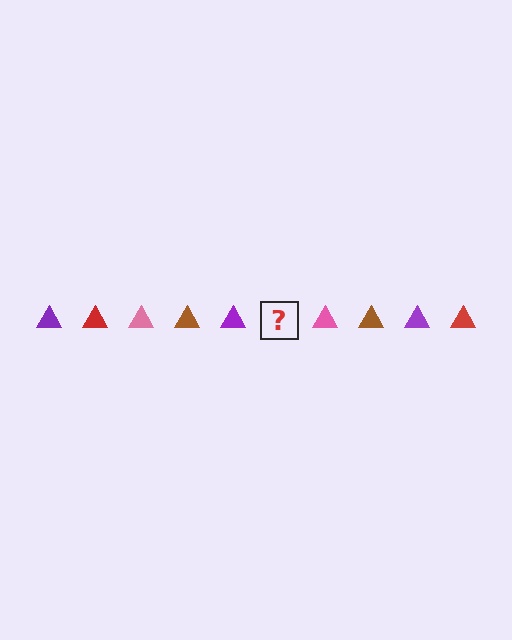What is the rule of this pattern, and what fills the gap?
The rule is that the pattern cycles through purple, red, pink, brown triangles. The gap should be filled with a red triangle.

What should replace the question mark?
The question mark should be replaced with a red triangle.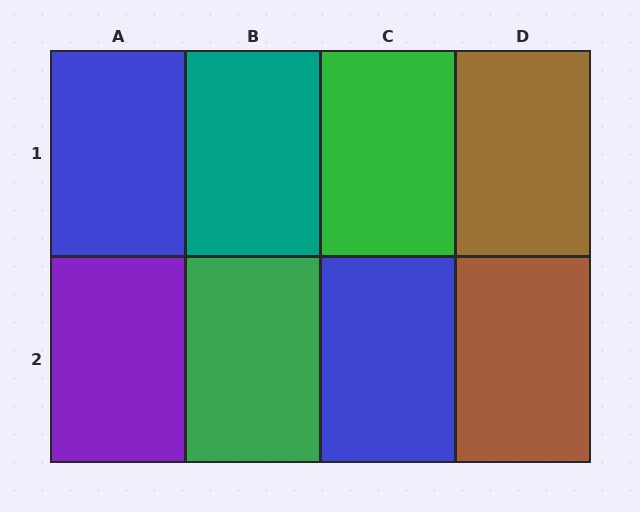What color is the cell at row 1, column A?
Blue.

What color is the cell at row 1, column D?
Brown.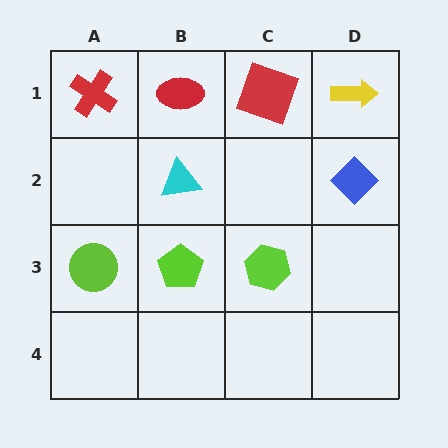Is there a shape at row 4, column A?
No, that cell is empty.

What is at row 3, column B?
A lime pentagon.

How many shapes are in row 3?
3 shapes.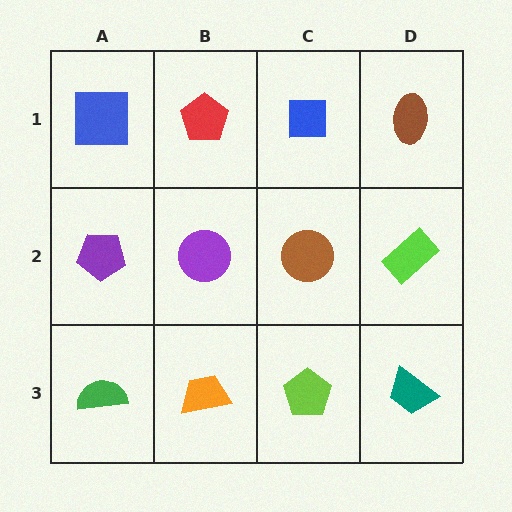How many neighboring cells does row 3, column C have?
3.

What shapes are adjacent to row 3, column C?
A brown circle (row 2, column C), an orange trapezoid (row 3, column B), a teal trapezoid (row 3, column D).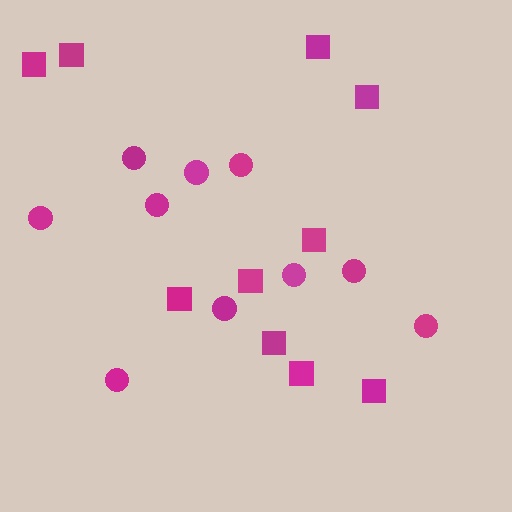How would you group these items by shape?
There are 2 groups: one group of squares (10) and one group of circles (10).